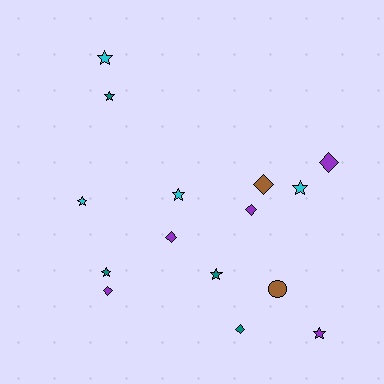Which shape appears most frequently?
Star, with 8 objects.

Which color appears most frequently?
Purple, with 5 objects.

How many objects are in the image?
There are 15 objects.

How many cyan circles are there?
There are no cyan circles.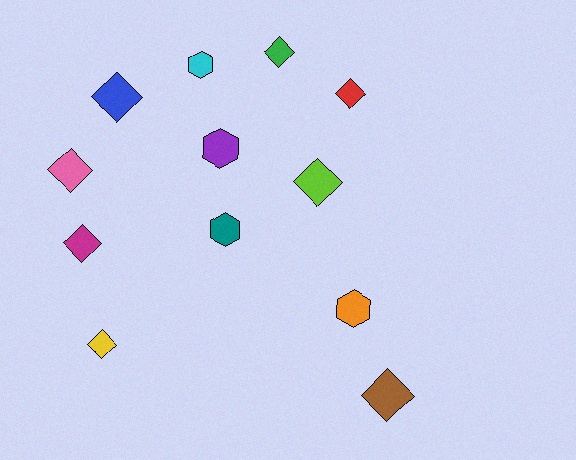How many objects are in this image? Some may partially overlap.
There are 12 objects.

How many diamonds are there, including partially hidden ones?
There are 8 diamonds.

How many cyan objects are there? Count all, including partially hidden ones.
There is 1 cyan object.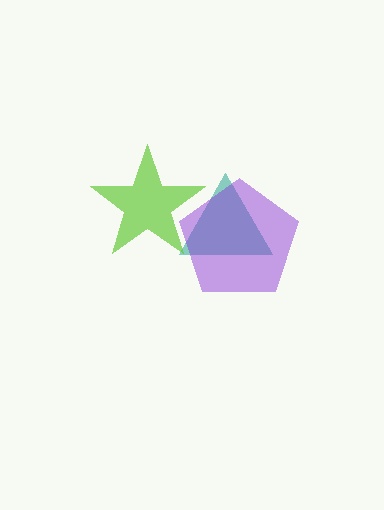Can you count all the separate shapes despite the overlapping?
Yes, there are 3 separate shapes.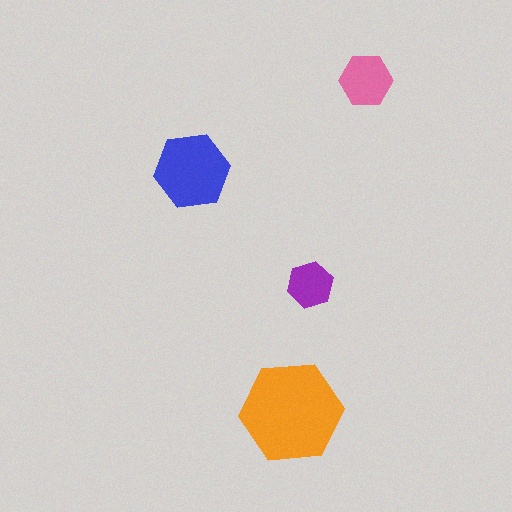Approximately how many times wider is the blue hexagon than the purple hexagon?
About 1.5 times wider.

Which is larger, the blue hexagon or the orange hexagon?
The orange one.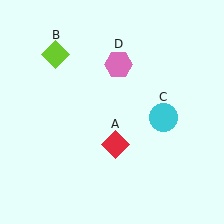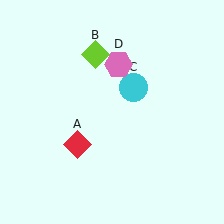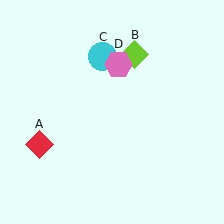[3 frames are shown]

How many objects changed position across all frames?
3 objects changed position: red diamond (object A), lime diamond (object B), cyan circle (object C).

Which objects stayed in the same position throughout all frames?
Pink hexagon (object D) remained stationary.